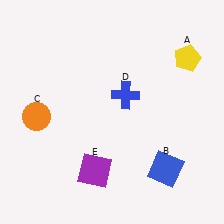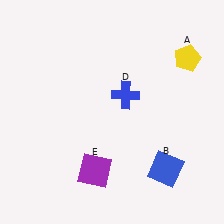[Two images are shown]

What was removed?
The orange circle (C) was removed in Image 2.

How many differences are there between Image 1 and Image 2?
There is 1 difference between the two images.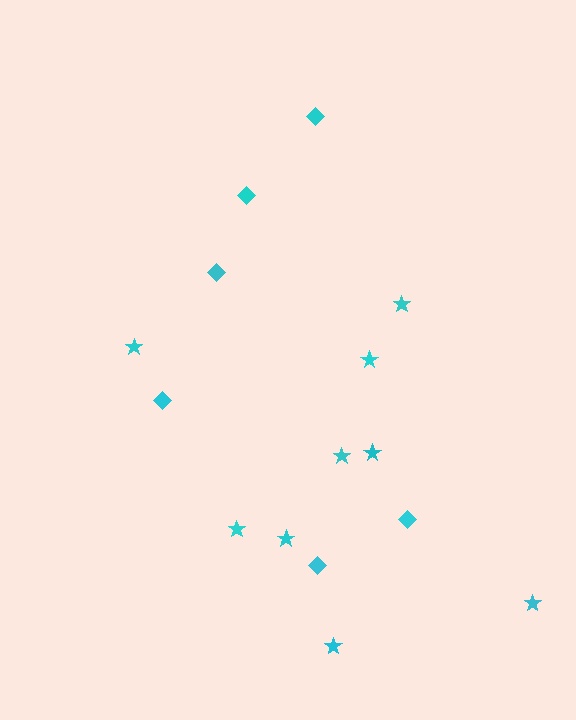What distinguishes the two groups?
There are 2 groups: one group of stars (9) and one group of diamonds (6).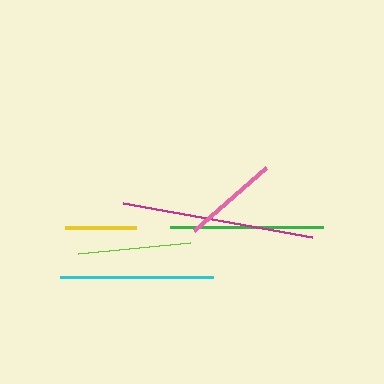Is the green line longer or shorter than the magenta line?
The magenta line is longer than the green line.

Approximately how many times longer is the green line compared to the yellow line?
The green line is approximately 2.2 times the length of the yellow line.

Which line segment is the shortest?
The yellow line is the shortest at approximately 71 pixels.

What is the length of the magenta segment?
The magenta segment is approximately 192 pixels long.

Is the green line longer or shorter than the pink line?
The green line is longer than the pink line.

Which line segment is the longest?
The magenta line is the longest at approximately 192 pixels.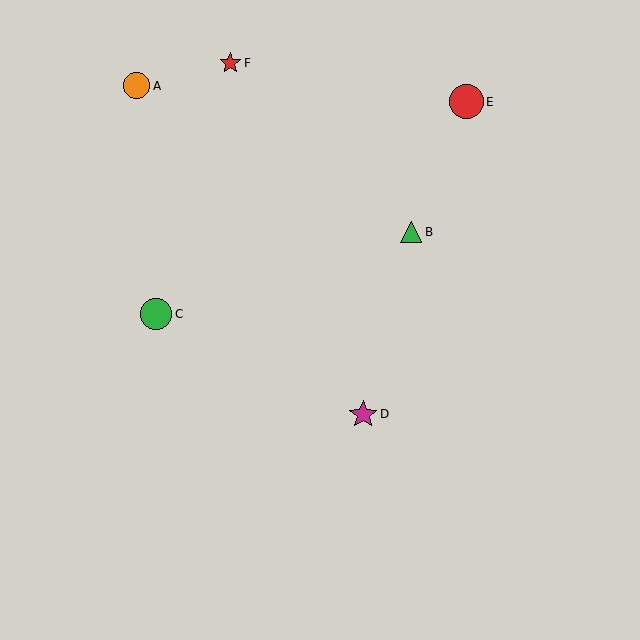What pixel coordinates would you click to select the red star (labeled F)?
Click at (230, 63) to select the red star F.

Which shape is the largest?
The red circle (labeled E) is the largest.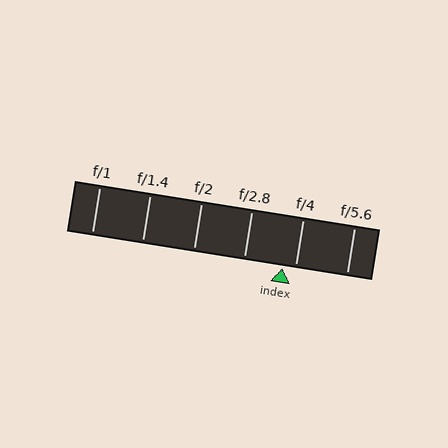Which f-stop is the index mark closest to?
The index mark is closest to f/4.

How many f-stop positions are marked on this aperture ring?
There are 6 f-stop positions marked.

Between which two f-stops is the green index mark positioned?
The index mark is between f/2.8 and f/4.